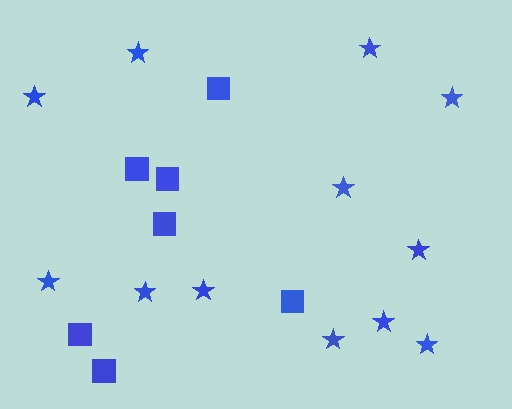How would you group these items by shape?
There are 2 groups: one group of squares (7) and one group of stars (12).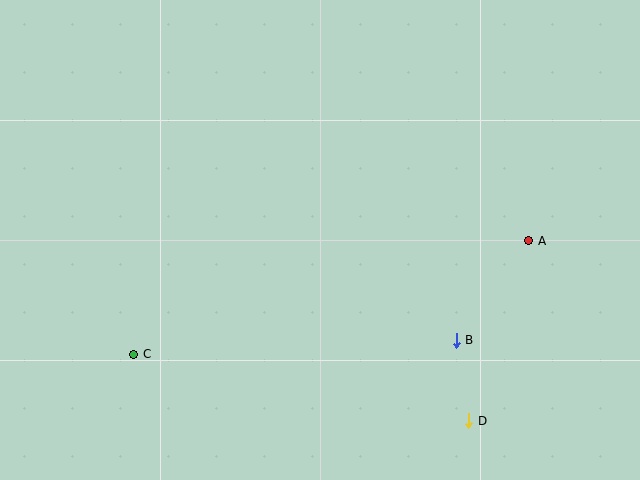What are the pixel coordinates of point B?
Point B is at (456, 340).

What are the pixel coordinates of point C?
Point C is at (134, 354).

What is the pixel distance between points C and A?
The distance between C and A is 411 pixels.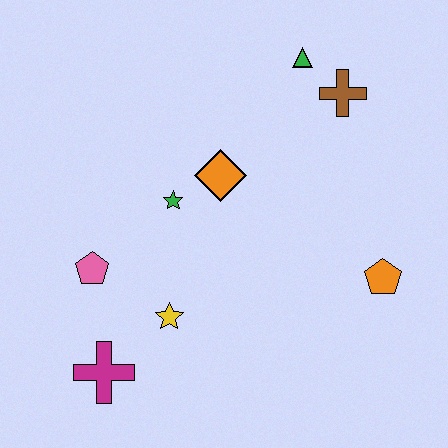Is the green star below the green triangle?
Yes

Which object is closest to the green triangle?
The brown cross is closest to the green triangle.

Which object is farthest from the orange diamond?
The magenta cross is farthest from the orange diamond.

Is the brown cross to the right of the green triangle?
Yes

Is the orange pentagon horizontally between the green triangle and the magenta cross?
No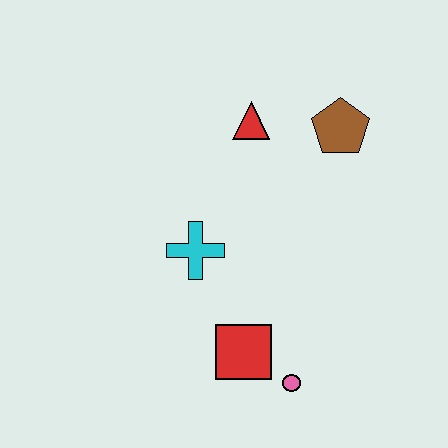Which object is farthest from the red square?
The brown pentagon is farthest from the red square.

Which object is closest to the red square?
The pink circle is closest to the red square.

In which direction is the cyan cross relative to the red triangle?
The cyan cross is below the red triangle.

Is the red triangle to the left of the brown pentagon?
Yes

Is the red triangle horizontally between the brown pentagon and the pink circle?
No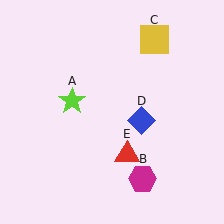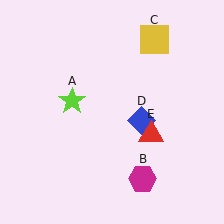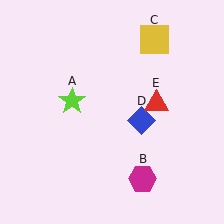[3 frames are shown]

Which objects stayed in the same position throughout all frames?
Lime star (object A) and magenta hexagon (object B) and yellow square (object C) and blue diamond (object D) remained stationary.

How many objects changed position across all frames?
1 object changed position: red triangle (object E).